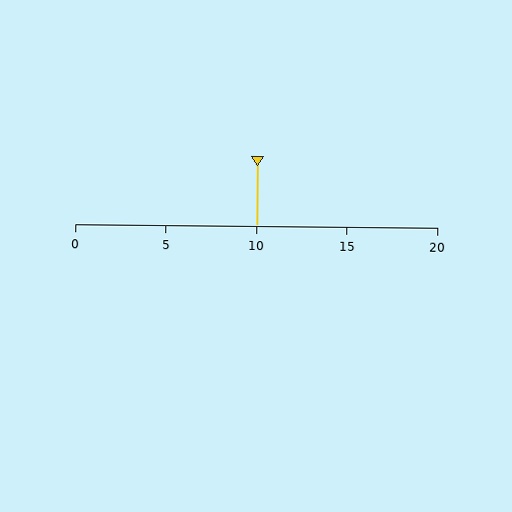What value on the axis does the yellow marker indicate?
The marker indicates approximately 10.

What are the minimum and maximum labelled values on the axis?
The axis runs from 0 to 20.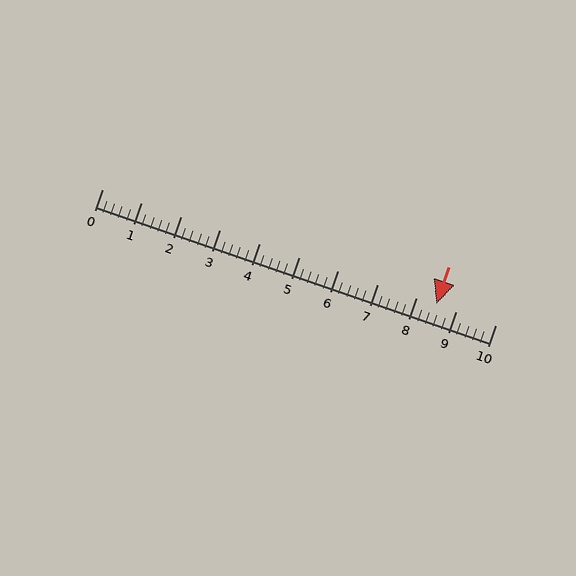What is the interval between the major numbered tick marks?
The major tick marks are spaced 1 units apart.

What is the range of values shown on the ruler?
The ruler shows values from 0 to 10.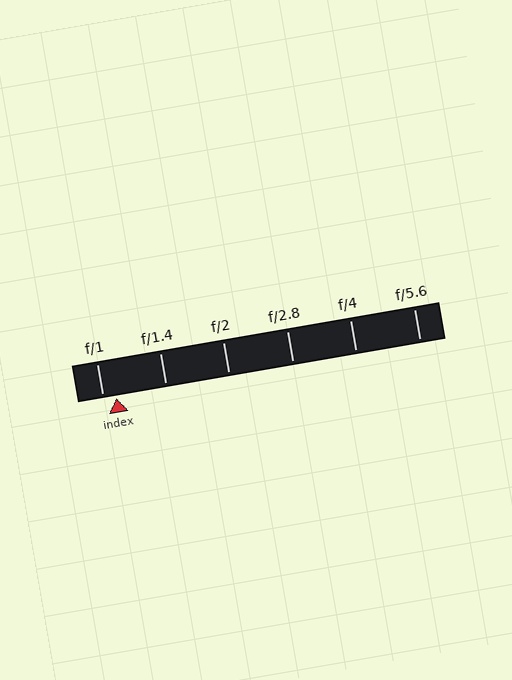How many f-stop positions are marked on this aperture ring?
There are 6 f-stop positions marked.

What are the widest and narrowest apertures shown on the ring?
The widest aperture shown is f/1 and the narrowest is f/5.6.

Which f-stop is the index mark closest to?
The index mark is closest to f/1.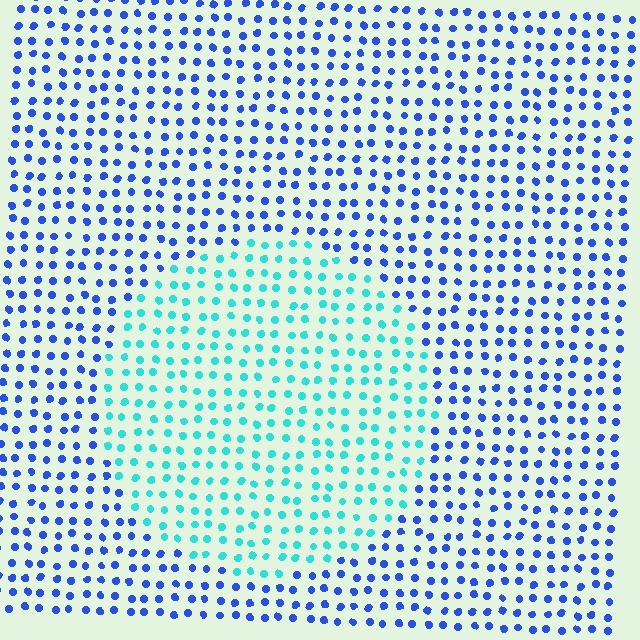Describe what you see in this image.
The image is filled with small blue elements in a uniform arrangement. A circle-shaped region is visible where the elements are tinted to a slightly different hue, forming a subtle color boundary.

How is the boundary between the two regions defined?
The boundary is defined purely by a slight shift in hue (about 51 degrees). Spacing, size, and orientation are identical on both sides.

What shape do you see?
I see a circle.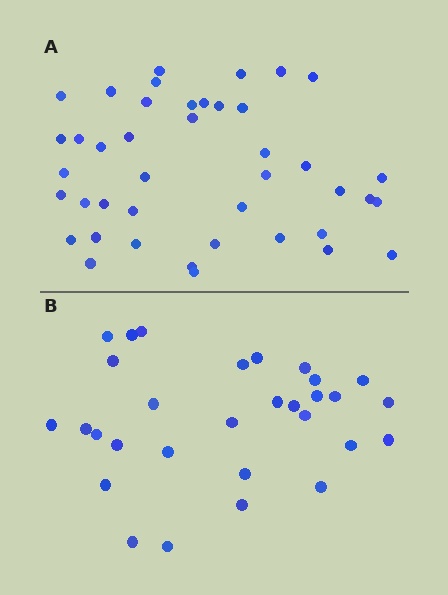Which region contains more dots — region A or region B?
Region A (the top region) has more dots.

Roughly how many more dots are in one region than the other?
Region A has roughly 12 or so more dots than region B.